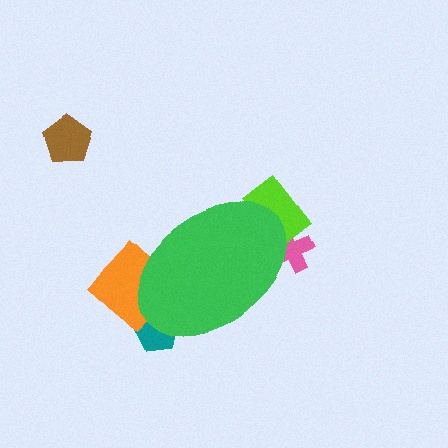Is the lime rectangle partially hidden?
Yes, the lime rectangle is partially hidden behind the green ellipse.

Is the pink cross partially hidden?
Yes, the pink cross is partially hidden behind the green ellipse.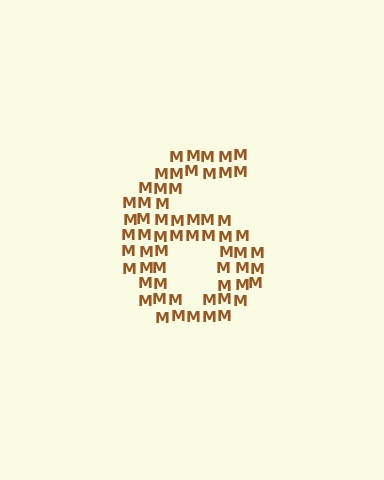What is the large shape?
The large shape is the digit 6.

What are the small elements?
The small elements are letter M's.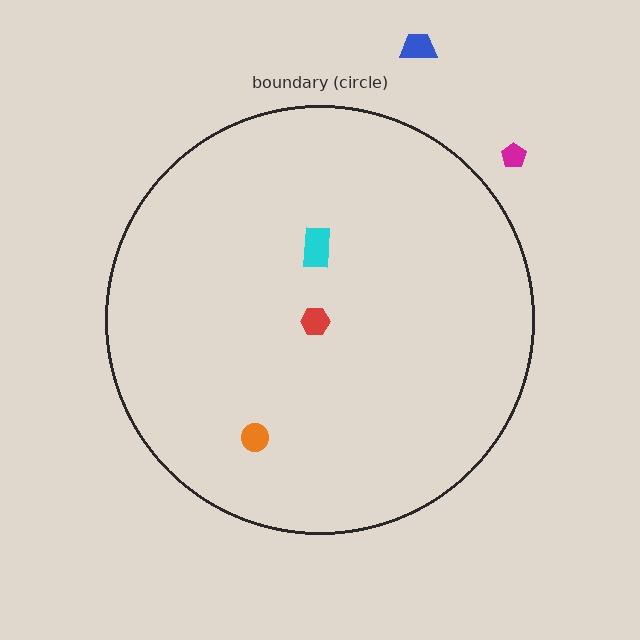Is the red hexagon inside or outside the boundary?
Inside.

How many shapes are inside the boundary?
3 inside, 2 outside.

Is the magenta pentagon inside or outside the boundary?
Outside.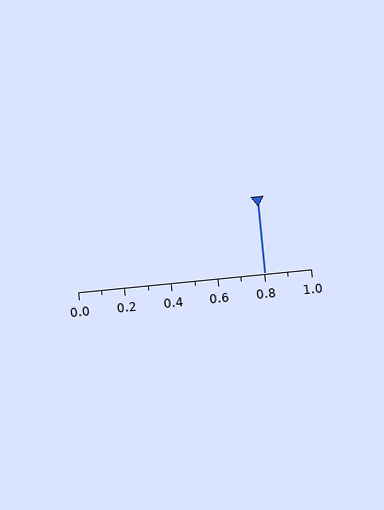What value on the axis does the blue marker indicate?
The marker indicates approximately 0.8.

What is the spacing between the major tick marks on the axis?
The major ticks are spaced 0.2 apart.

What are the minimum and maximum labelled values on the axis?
The axis runs from 0.0 to 1.0.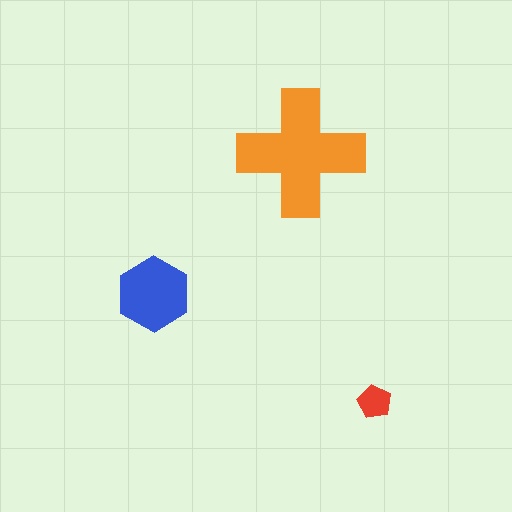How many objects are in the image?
There are 3 objects in the image.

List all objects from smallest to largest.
The red pentagon, the blue hexagon, the orange cross.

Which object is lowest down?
The red pentagon is bottommost.